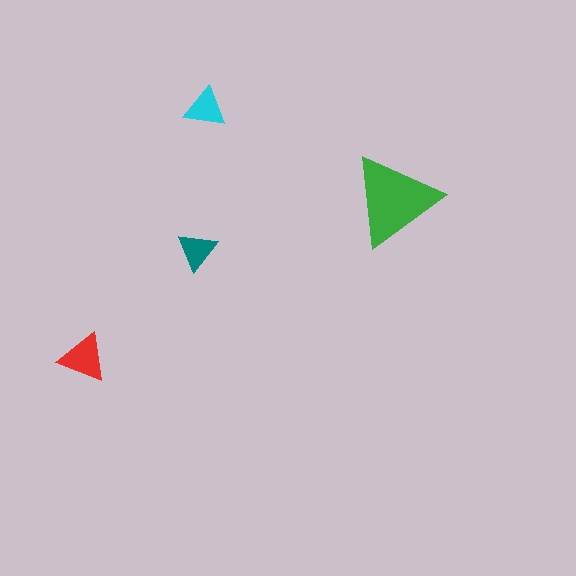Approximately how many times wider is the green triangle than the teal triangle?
About 2.5 times wider.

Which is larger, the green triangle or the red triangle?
The green one.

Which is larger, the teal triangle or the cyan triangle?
The cyan one.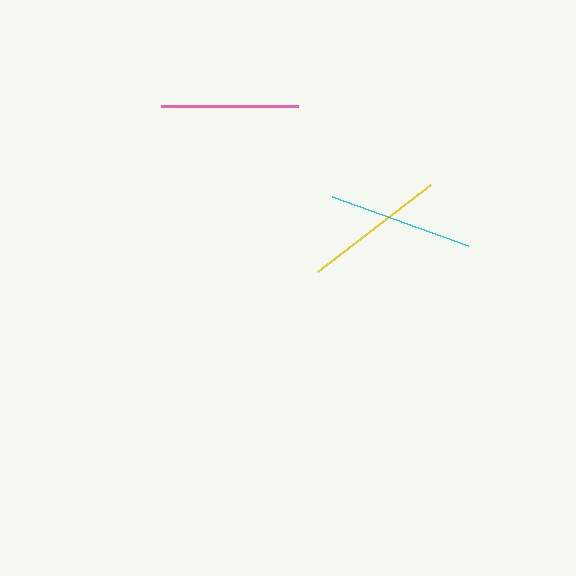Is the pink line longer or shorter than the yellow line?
The yellow line is longer than the pink line.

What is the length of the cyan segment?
The cyan segment is approximately 144 pixels long.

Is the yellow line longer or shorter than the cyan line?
The cyan line is longer than the yellow line.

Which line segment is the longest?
The cyan line is the longest at approximately 144 pixels.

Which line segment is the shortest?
The pink line is the shortest at approximately 137 pixels.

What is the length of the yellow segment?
The yellow segment is approximately 142 pixels long.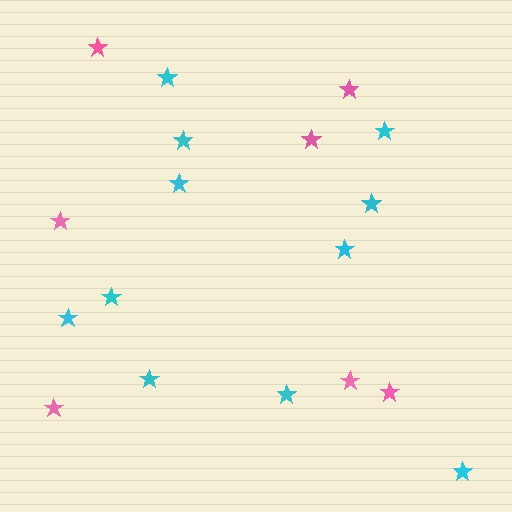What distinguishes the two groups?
There are 2 groups: one group of pink stars (7) and one group of cyan stars (11).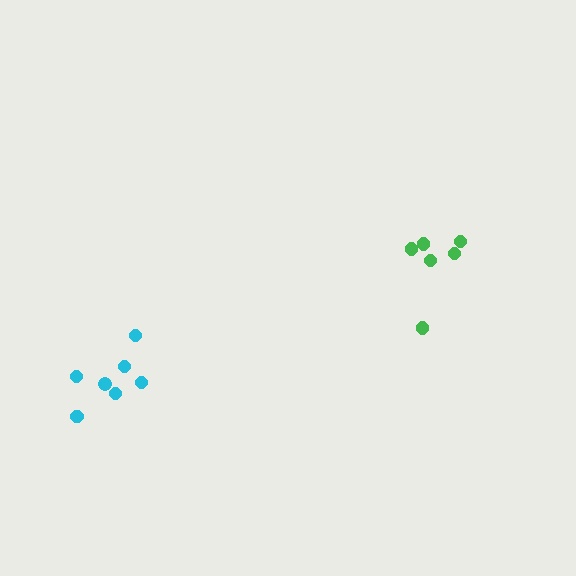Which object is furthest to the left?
The cyan cluster is leftmost.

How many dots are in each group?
Group 1: 7 dots, Group 2: 6 dots (13 total).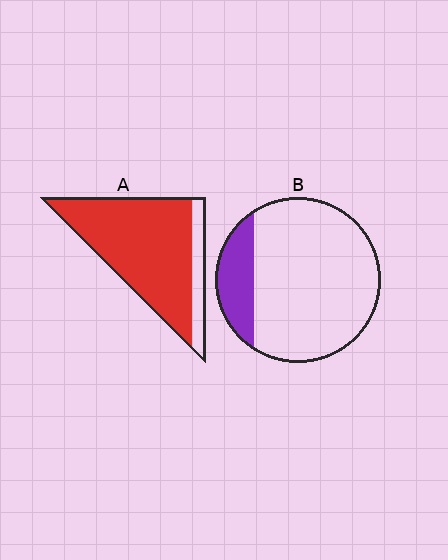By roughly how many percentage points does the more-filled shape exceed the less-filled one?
By roughly 65 percentage points (A over B).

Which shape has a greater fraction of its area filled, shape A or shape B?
Shape A.